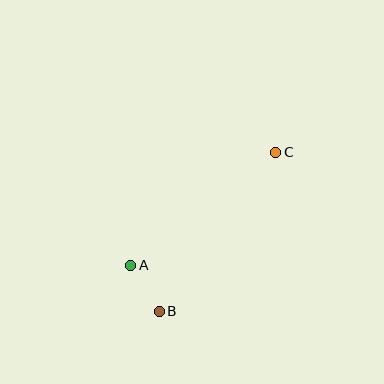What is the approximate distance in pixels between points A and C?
The distance between A and C is approximately 184 pixels.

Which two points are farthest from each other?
Points B and C are farthest from each other.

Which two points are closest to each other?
Points A and B are closest to each other.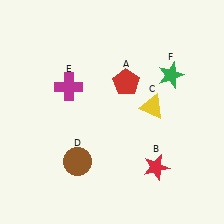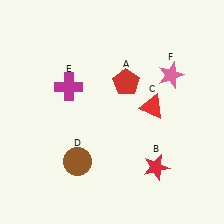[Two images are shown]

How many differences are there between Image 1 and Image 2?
There are 2 differences between the two images.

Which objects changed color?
C changed from yellow to red. F changed from green to pink.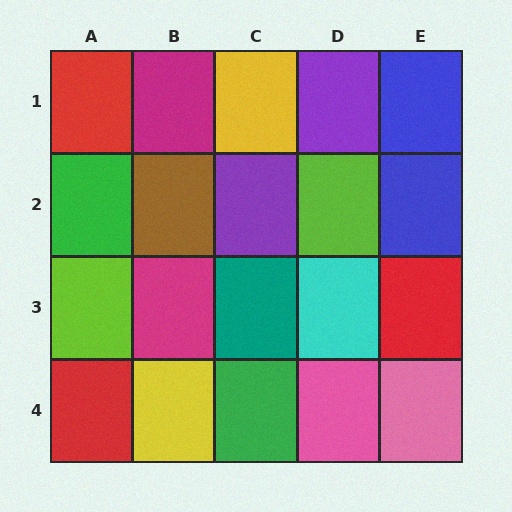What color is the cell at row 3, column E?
Red.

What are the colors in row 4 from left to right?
Red, yellow, green, pink, pink.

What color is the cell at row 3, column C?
Teal.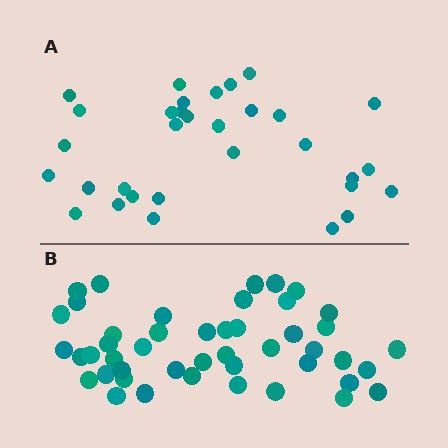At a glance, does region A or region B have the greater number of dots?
Region B (the bottom region) has more dots.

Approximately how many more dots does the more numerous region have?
Region B has approximately 15 more dots than region A.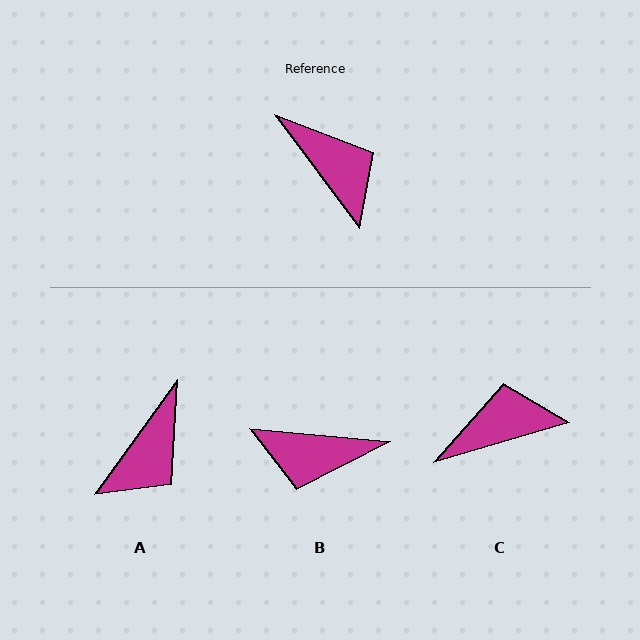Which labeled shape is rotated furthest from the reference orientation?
B, about 132 degrees away.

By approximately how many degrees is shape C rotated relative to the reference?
Approximately 70 degrees counter-clockwise.